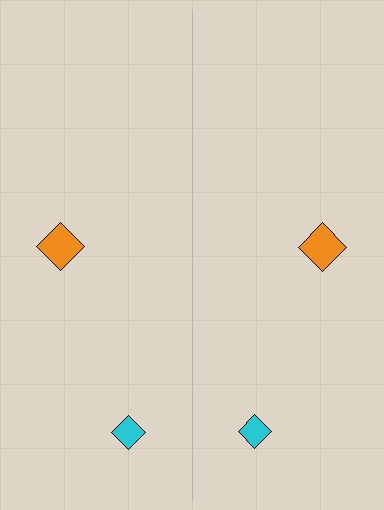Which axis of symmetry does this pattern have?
The pattern has a vertical axis of symmetry running through the center of the image.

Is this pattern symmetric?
Yes, this pattern has bilateral (reflection) symmetry.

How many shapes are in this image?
There are 4 shapes in this image.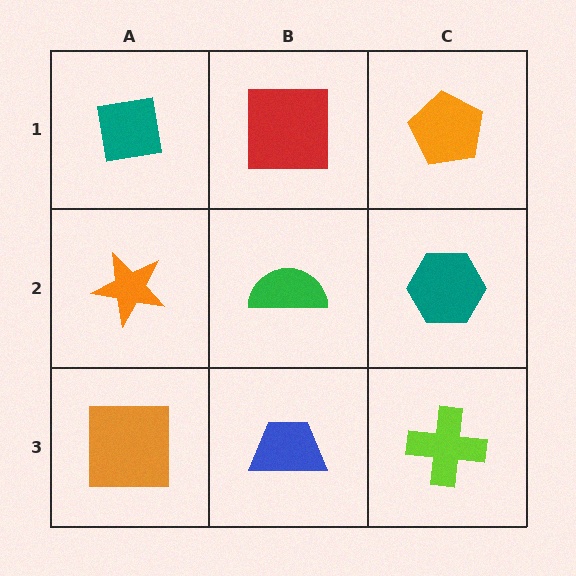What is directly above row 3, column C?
A teal hexagon.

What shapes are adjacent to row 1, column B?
A green semicircle (row 2, column B), a teal square (row 1, column A), an orange pentagon (row 1, column C).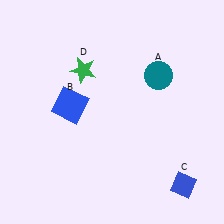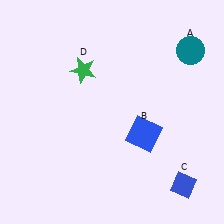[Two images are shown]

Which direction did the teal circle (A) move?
The teal circle (A) moved right.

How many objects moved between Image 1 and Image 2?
2 objects moved between the two images.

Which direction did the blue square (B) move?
The blue square (B) moved right.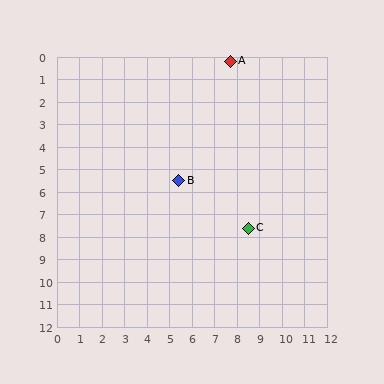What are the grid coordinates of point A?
Point A is at approximately (7.7, 0.2).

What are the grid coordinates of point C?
Point C is at approximately (8.5, 7.6).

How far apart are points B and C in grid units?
Points B and C are about 3.7 grid units apart.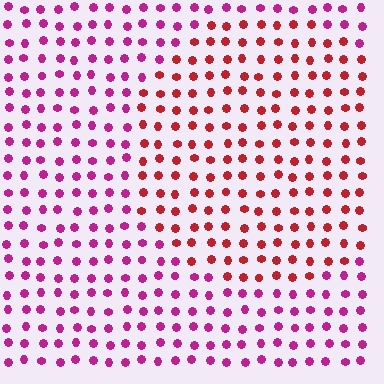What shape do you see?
I see a circle.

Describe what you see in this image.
The image is filled with small magenta elements in a uniform arrangement. A circle-shaped region is visible where the elements are tinted to a slightly different hue, forming a subtle color boundary.